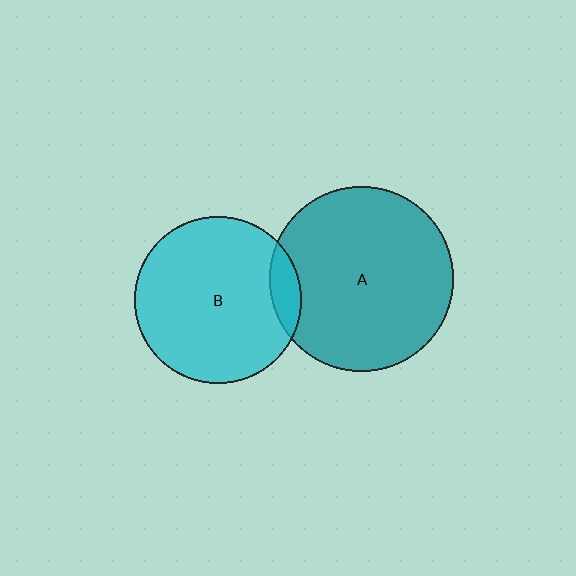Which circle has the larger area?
Circle A (teal).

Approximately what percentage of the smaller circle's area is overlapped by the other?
Approximately 10%.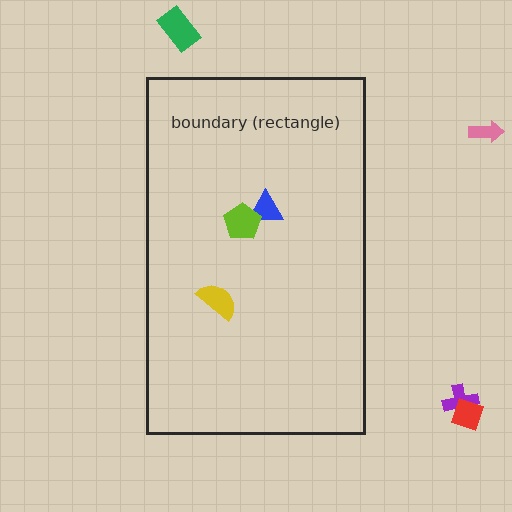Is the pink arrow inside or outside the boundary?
Outside.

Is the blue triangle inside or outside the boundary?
Inside.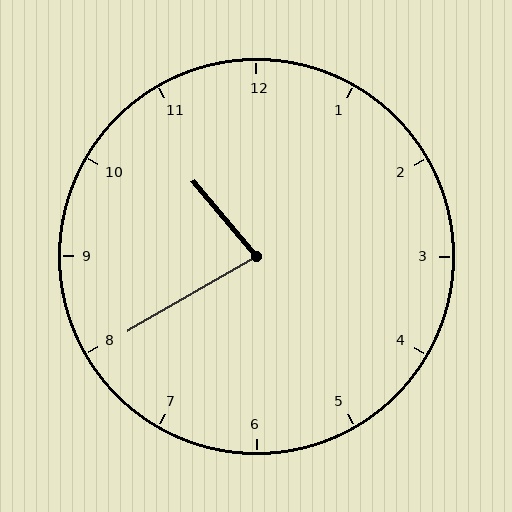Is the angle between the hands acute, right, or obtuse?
It is acute.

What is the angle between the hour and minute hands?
Approximately 80 degrees.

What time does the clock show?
10:40.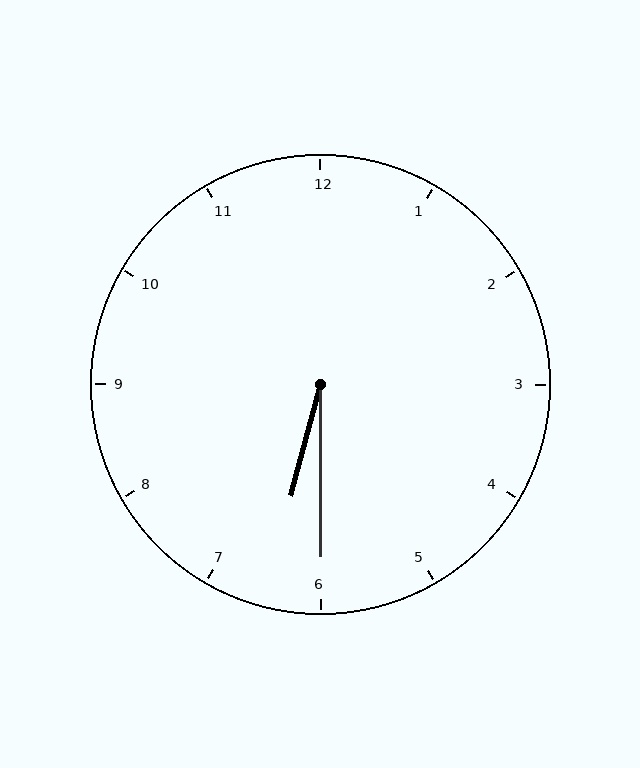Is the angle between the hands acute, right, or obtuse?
It is acute.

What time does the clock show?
6:30.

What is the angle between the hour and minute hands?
Approximately 15 degrees.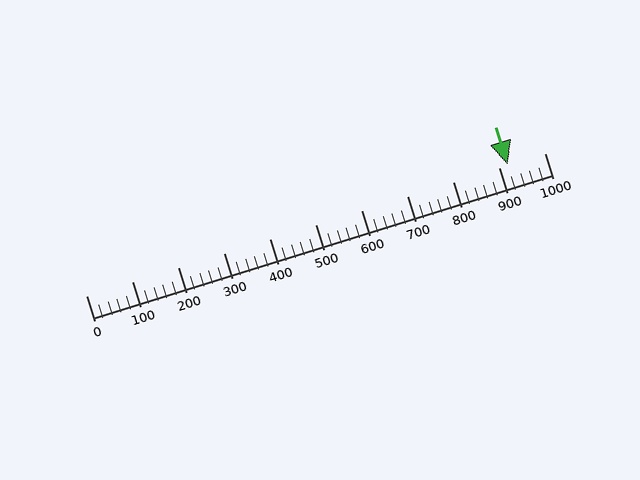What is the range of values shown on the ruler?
The ruler shows values from 0 to 1000.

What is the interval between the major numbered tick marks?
The major tick marks are spaced 100 units apart.